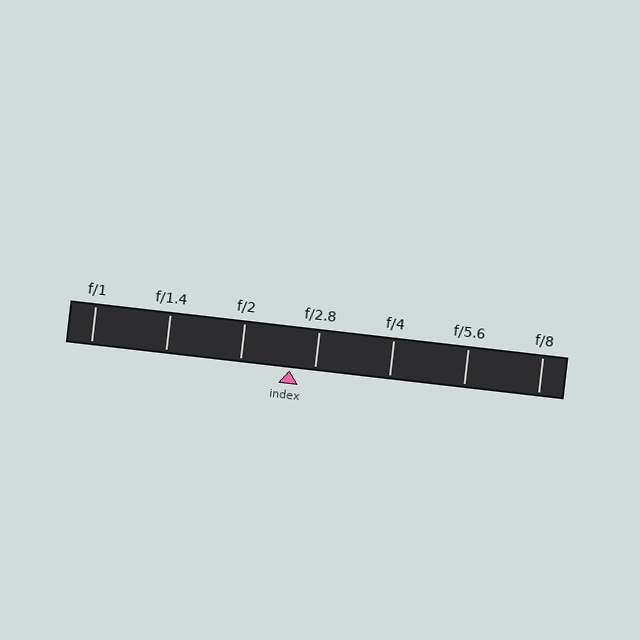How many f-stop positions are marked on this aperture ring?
There are 7 f-stop positions marked.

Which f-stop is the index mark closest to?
The index mark is closest to f/2.8.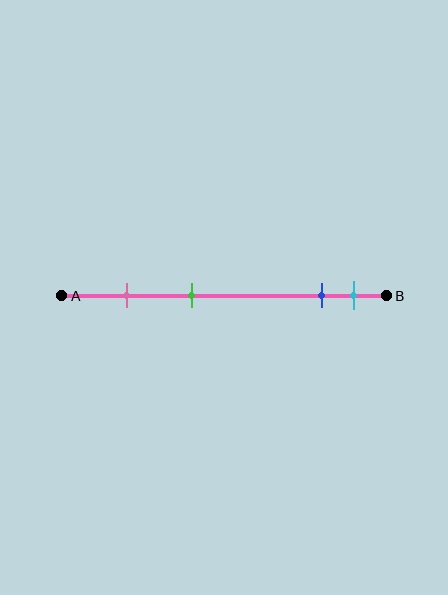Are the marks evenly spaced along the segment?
No, the marks are not evenly spaced.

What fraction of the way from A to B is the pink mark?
The pink mark is approximately 20% (0.2) of the way from A to B.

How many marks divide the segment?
There are 4 marks dividing the segment.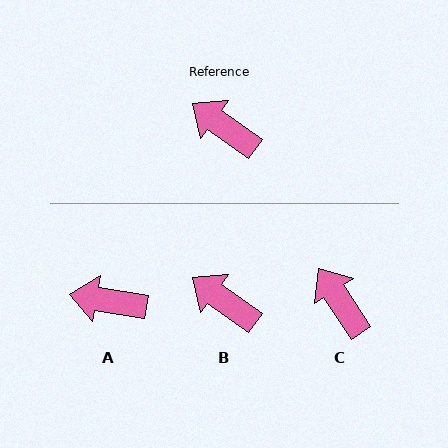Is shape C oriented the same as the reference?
No, it is off by about 21 degrees.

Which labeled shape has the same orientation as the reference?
B.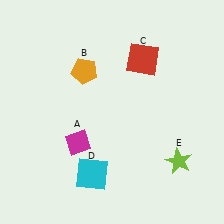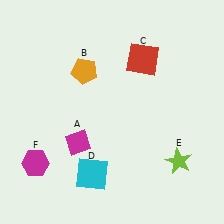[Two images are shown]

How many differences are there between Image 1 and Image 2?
There is 1 difference between the two images.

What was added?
A magenta hexagon (F) was added in Image 2.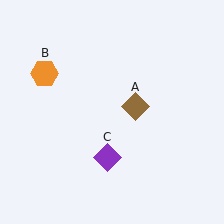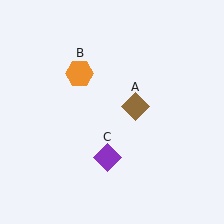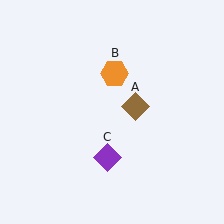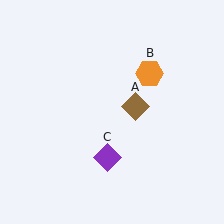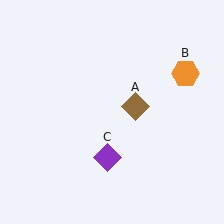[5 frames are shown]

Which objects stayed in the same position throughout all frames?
Brown diamond (object A) and purple diamond (object C) remained stationary.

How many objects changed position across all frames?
1 object changed position: orange hexagon (object B).